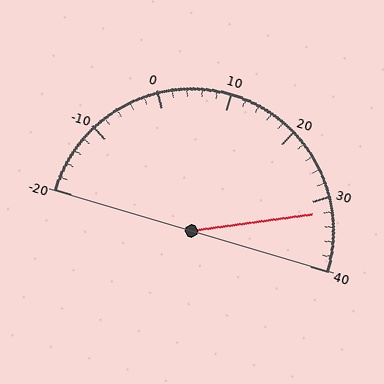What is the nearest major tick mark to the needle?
The nearest major tick mark is 30.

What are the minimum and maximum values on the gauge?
The gauge ranges from -20 to 40.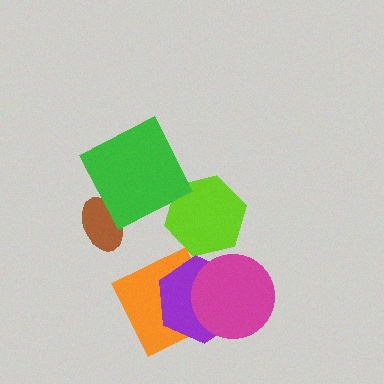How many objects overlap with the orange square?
2 objects overlap with the orange square.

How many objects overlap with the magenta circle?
2 objects overlap with the magenta circle.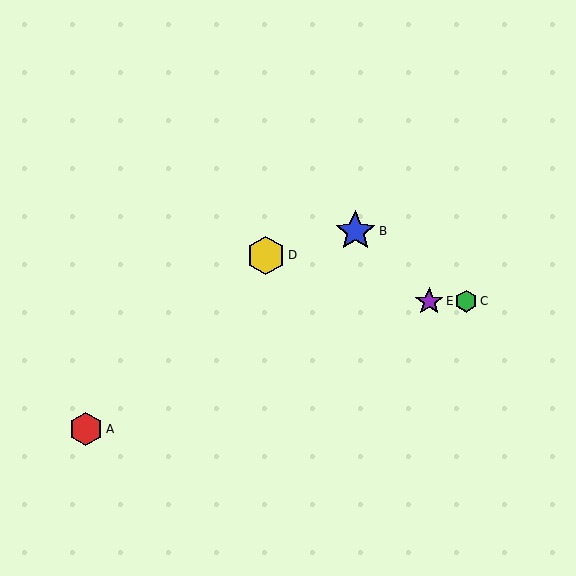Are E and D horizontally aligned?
No, E is at y≈301 and D is at y≈255.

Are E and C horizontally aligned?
Yes, both are at y≈301.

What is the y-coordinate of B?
Object B is at y≈231.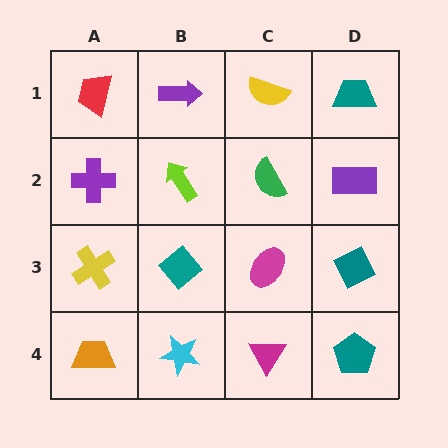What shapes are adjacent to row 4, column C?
A magenta ellipse (row 3, column C), a cyan star (row 4, column B), a teal pentagon (row 4, column D).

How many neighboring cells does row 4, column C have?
3.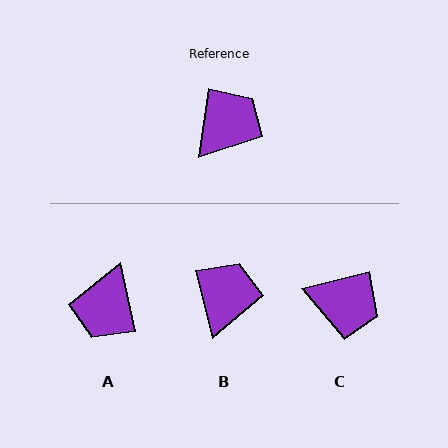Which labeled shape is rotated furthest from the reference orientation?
A, about 159 degrees away.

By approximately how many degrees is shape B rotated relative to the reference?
Approximately 22 degrees counter-clockwise.